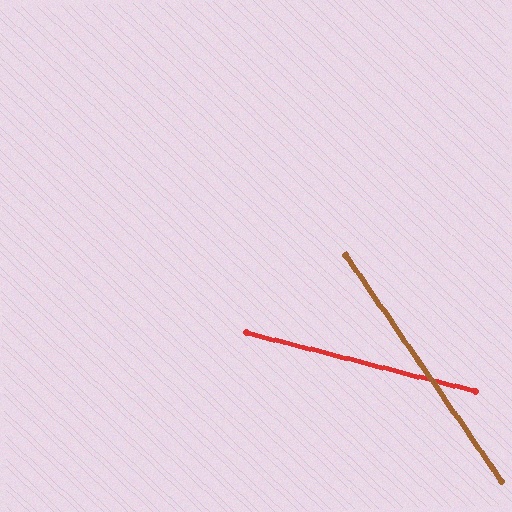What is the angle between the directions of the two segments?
Approximately 41 degrees.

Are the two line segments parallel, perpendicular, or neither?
Neither parallel nor perpendicular — they differ by about 41°.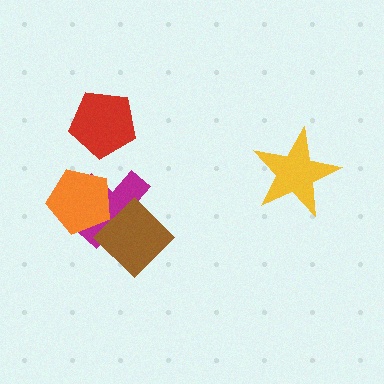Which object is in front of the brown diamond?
The orange pentagon is in front of the brown diamond.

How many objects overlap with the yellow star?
0 objects overlap with the yellow star.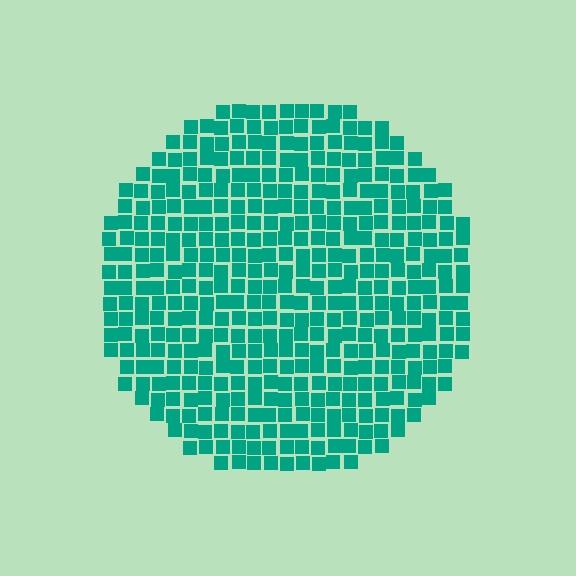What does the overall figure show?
The overall figure shows a circle.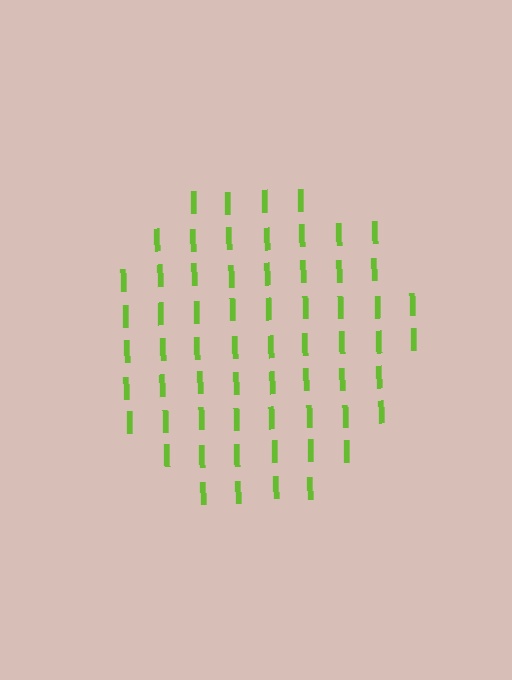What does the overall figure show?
The overall figure shows a circle.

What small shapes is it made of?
It is made of small letter I's.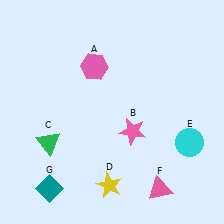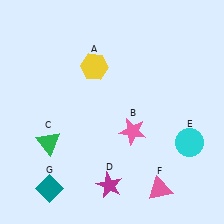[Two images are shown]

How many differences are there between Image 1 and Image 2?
There are 2 differences between the two images.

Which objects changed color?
A changed from pink to yellow. D changed from yellow to magenta.